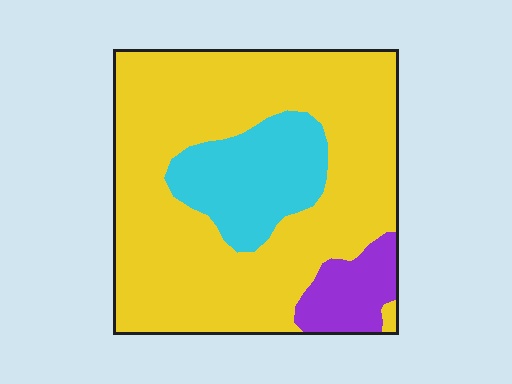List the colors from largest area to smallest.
From largest to smallest: yellow, cyan, purple.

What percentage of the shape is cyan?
Cyan takes up less than a quarter of the shape.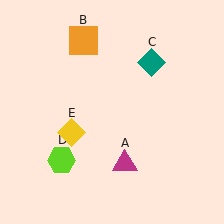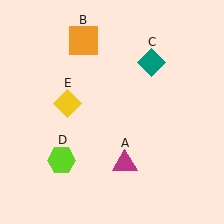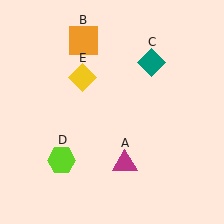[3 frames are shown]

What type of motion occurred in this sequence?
The yellow diamond (object E) rotated clockwise around the center of the scene.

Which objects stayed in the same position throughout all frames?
Magenta triangle (object A) and orange square (object B) and teal diamond (object C) and lime hexagon (object D) remained stationary.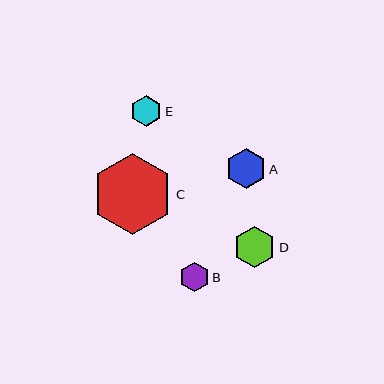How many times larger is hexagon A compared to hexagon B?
Hexagon A is approximately 1.3 times the size of hexagon B.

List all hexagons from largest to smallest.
From largest to smallest: C, D, A, E, B.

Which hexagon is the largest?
Hexagon C is the largest with a size of approximately 81 pixels.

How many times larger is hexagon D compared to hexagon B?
Hexagon D is approximately 1.4 times the size of hexagon B.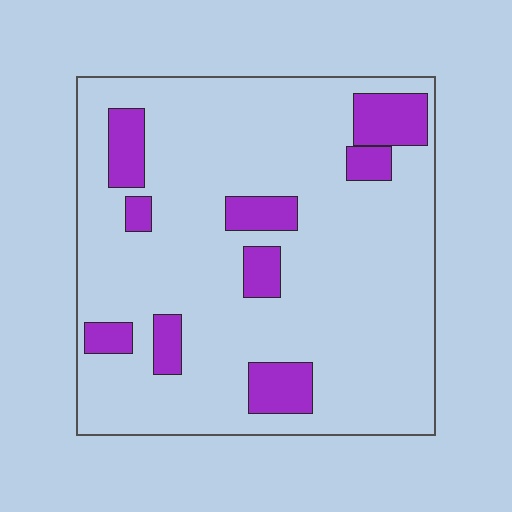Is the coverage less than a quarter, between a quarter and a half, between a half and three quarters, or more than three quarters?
Less than a quarter.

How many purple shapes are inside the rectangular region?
9.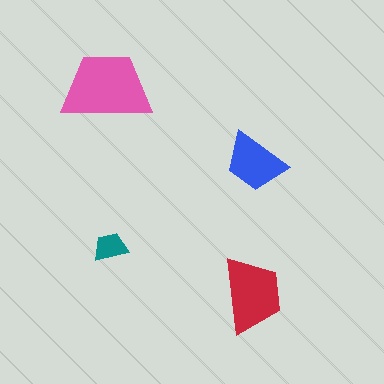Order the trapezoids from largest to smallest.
the pink one, the red one, the blue one, the teal one.